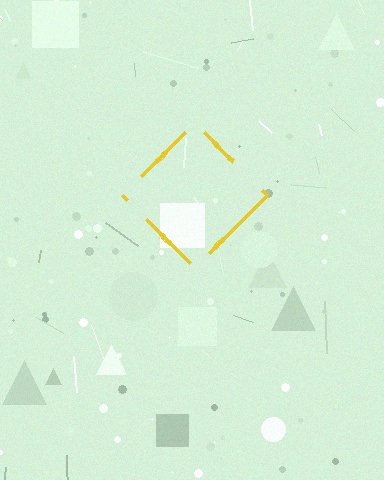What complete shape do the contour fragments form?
The contour fragments form a diamond.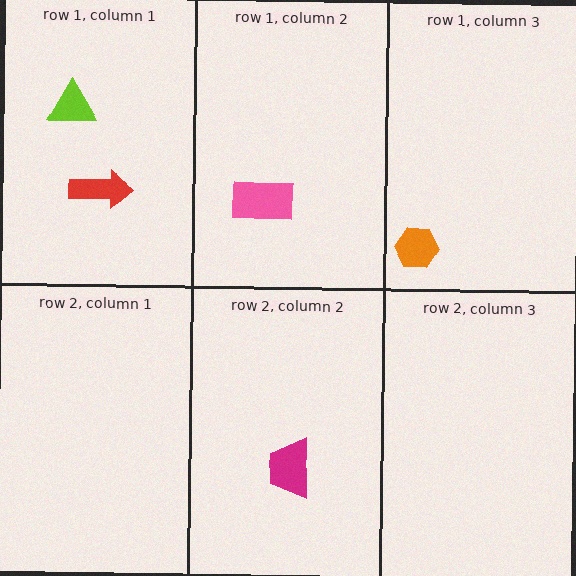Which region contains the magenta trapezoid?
The row 2, column 2 region.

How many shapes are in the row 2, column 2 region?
1.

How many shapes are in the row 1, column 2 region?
1.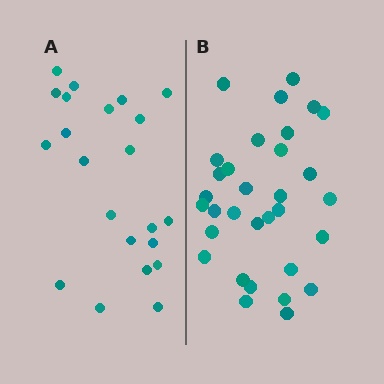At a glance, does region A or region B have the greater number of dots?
Region B (the right region) has more dots.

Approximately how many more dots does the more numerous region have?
Region B has roughly 10 or so more dots than region A.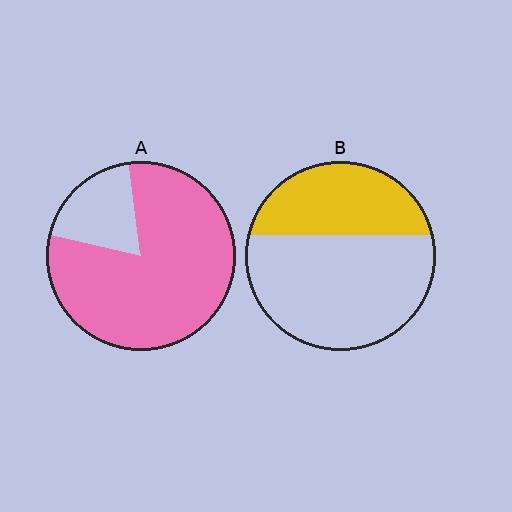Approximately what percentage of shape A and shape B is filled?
A is approximately 80% and B is approximately 35%.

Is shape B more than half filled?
No.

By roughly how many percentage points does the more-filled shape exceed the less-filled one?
By roughly 45 percentage points (A over B).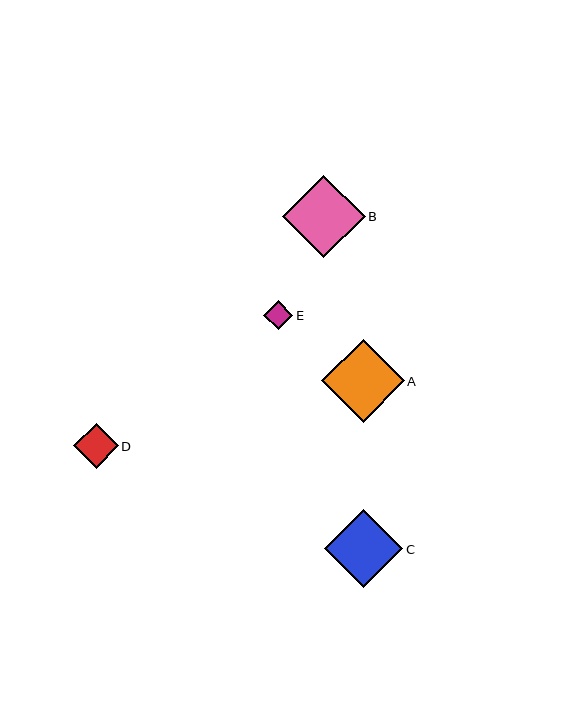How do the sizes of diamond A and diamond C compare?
Diamond A and diamond C are approximately the same size.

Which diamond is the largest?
Diamond A is the largest with a size of approximately 82 pixels.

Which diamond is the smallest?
Diamond E is the smallest with a size of approximately 29 pixels.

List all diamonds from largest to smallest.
From largest to smallest: A, B, C, D, E.